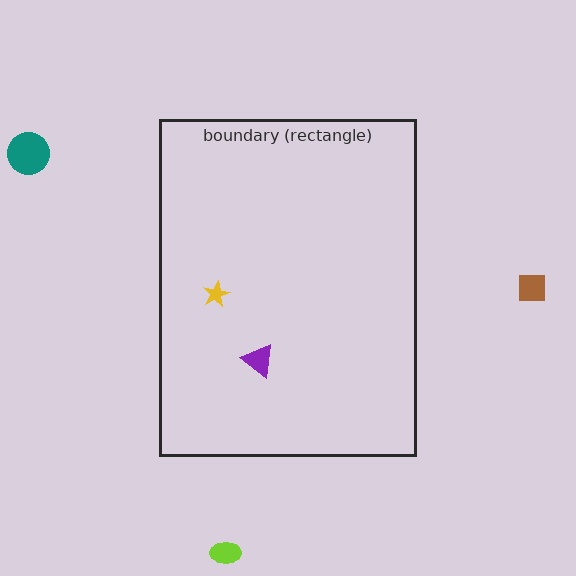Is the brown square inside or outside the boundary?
Outside.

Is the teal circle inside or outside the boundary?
Outside.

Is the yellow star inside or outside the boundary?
Inside.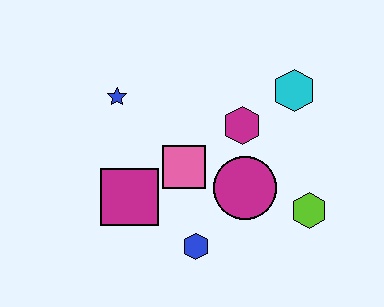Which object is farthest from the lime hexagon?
The blue star is farthest from the lime hexagon.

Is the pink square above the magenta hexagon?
No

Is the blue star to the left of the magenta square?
Yes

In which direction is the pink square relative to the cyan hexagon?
The pink square is to the left of the cyan hexagon.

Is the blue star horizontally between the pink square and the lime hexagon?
No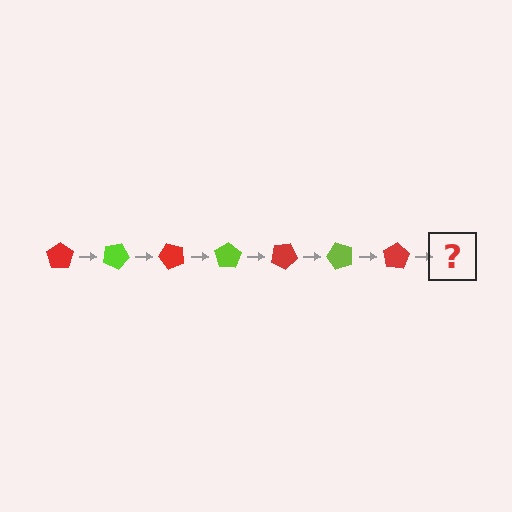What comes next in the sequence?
The next element should be a lime pentagon, rotated 175 degrees from the start.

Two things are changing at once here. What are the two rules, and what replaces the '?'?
The two rules are that it rotates 25 degrees each step and the color cycles through red and lime. The '?' should be a lime pentagon, rotated 175 degrees from the start.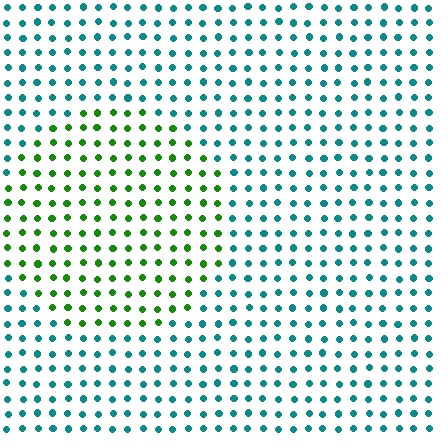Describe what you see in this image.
The image is filled with small teal elements in a uniform arrangement. A circle-shaped region is visible where the elements are tinted to a slightly different hue, forming a subtle color boundary.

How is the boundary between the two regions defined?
The boundary is defined purely by a slight shift in hue (about 63 degrees). Spacing, size, and orientation are identical on both sides.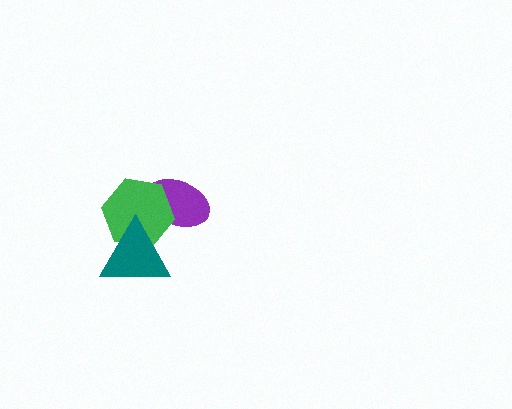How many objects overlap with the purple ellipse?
1 object overlaps with the purple ellipse.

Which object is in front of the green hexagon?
The teal triangle is in front of the green hexagon.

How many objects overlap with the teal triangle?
1 object overlaps with the teal triangle.